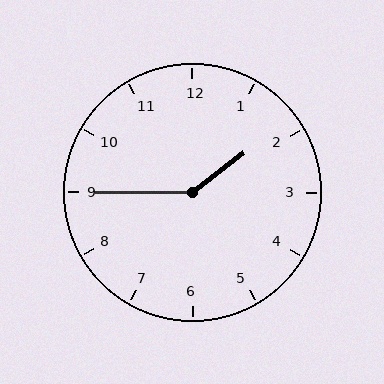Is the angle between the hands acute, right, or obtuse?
It is obtuse.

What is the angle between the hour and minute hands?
Approximately 142 degrees.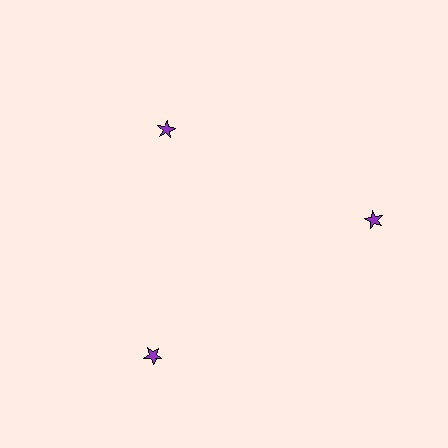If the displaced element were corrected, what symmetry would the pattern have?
It would have 3-fold rotational symmetry — the pattern would map onto itself every 120 degrees.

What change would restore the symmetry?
The symmetry would be restored by moving it outward, back onto the ring so that all 3 stars sit at equal angles and equal distance from the center.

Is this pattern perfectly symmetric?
No. The 3 purple stars are arranged in a ring, but one element near the 11 o'clock position is pulled inward toward the center, breaking the 3-fold rotational symmetry.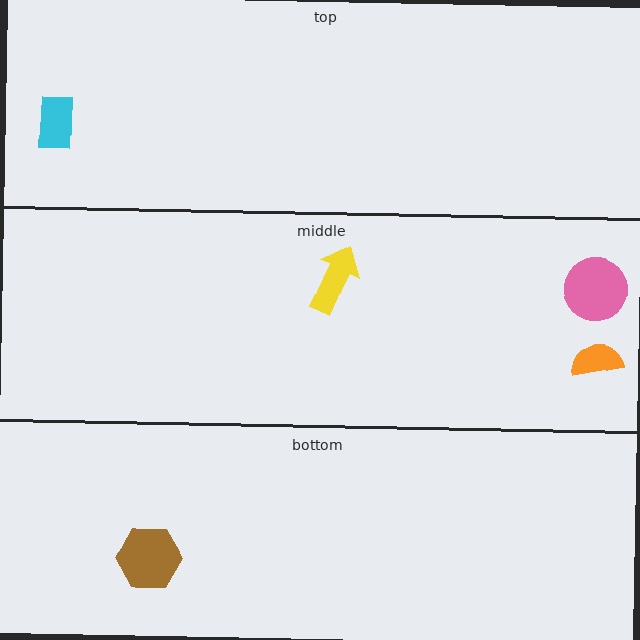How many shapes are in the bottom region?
1.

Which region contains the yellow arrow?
The middle region.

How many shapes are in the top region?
1.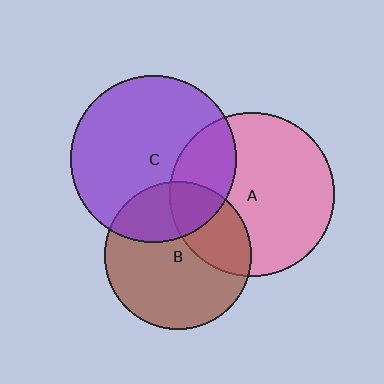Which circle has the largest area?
Circle C (purple).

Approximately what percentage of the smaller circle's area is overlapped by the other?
Approximately 30%.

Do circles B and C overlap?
Yes.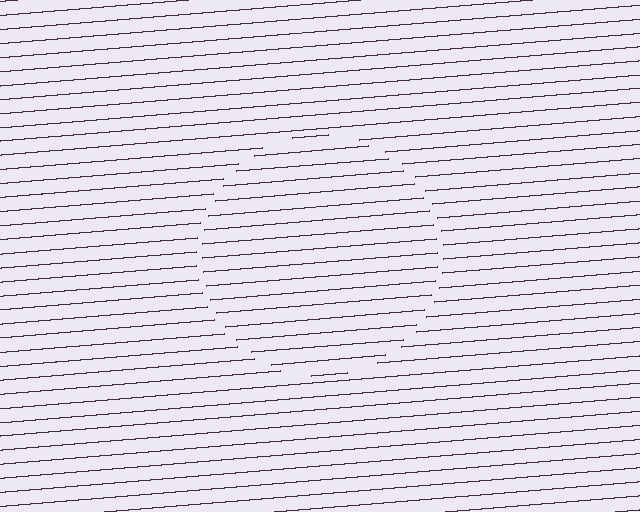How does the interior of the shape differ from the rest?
The interior of the shape contains the same grating, shifted by half a period — the contour is defined by the phase discontinuity where line-ends from the inner and outer gratings abut.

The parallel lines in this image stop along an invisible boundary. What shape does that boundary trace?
An illusory circle. The interior of the shape contains the same grating, shifted by half a period — the contour is defined by the phase discontinuity where line-ends from the inner and outer gratings abut.